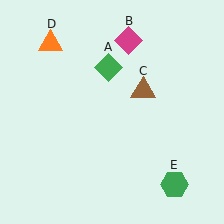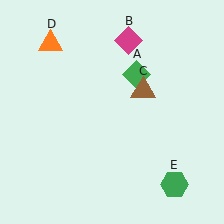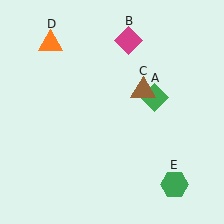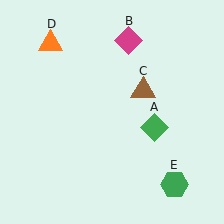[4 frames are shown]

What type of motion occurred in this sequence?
The green diamond (object A) rotated clockwise around the center of the scene.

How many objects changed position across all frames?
1 object changed position: green diamond (object A).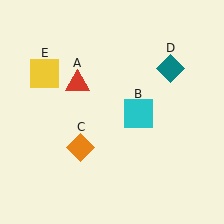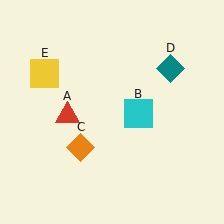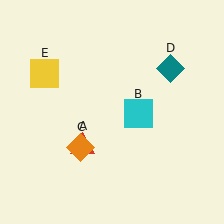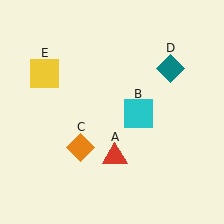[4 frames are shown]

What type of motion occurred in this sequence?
The red triangle (object A) rotated counterclockwise around the center of the scene.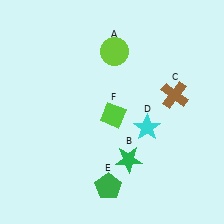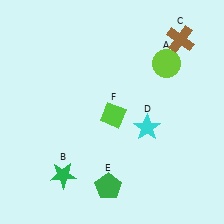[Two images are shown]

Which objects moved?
The objects that moved are: the lime circle (A), the green star (B), the brown cross (C).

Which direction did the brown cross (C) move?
The brown cross (C) moved up.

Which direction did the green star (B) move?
The green star (B) moved left.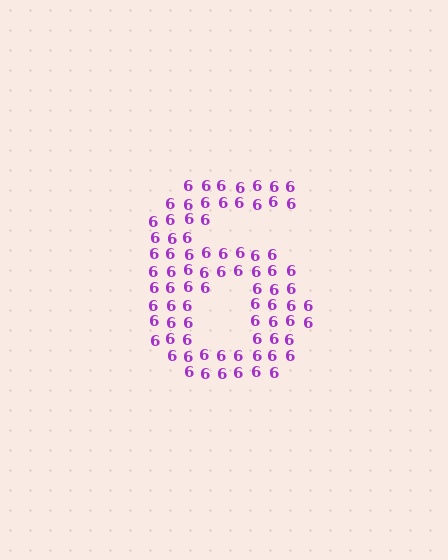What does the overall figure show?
The overall figure shows the digit 6.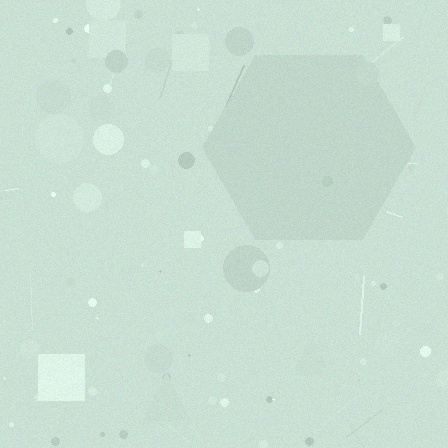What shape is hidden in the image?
A hexagon is hidden in the image.